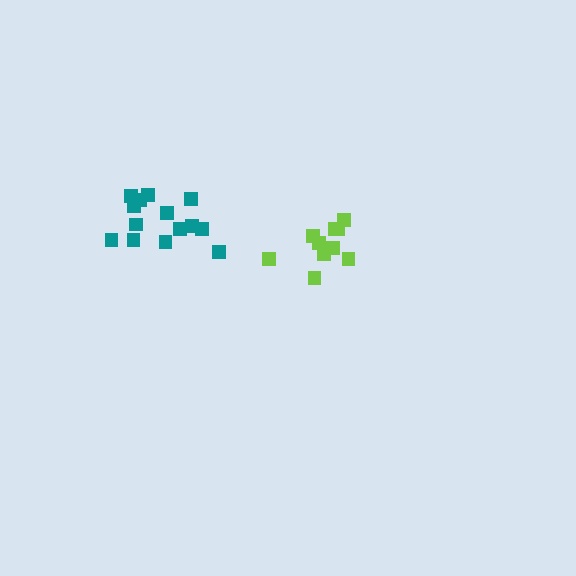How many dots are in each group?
Group 1: 14 dots, Group 2: 10 dots (24 total).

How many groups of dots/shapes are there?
There are 2 groups.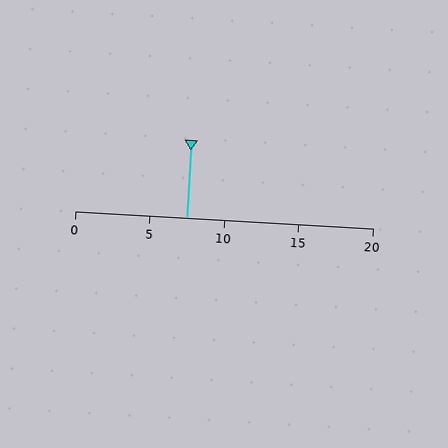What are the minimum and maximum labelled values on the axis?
The axis runs from 0 to 20.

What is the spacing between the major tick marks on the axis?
The major ticks are spaced 5 apart.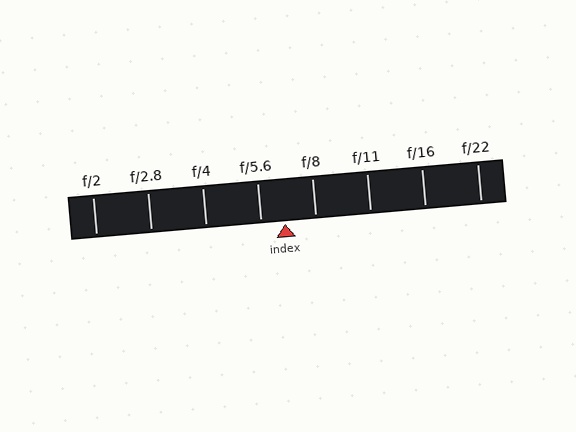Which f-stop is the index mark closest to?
The index mark is closest to f/5.6.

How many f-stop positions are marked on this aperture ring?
There are 8 f-stop positions marked.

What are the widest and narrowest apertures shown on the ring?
The widest aperture shown is f/2 and the narrowest is f/22.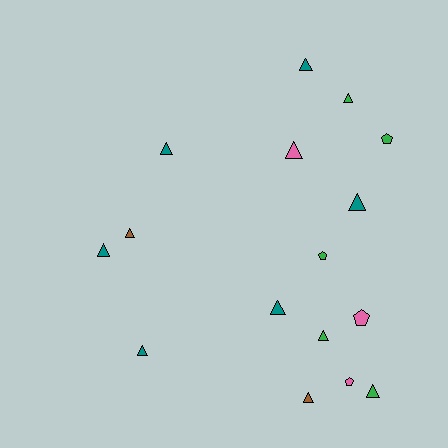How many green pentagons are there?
There are 2 green pentagons.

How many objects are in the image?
There are 16 objects.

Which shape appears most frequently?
Triangle, with 12 objects.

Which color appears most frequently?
Teal, with 6 objects.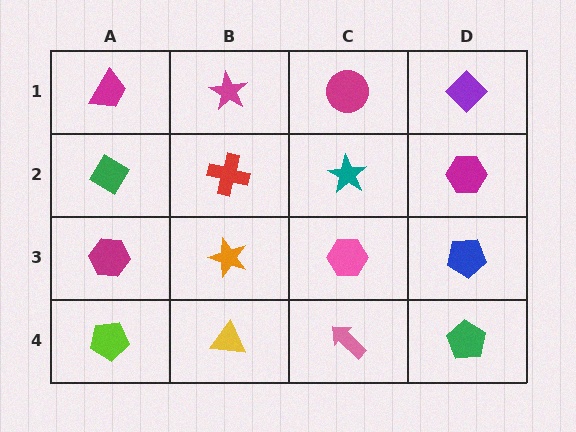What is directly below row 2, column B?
An orange star.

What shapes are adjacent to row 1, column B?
A red cross (row 2, column B), a magenta trapezoid (row 1, column A), a magenta circle (row 1, column C).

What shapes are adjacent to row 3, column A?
A green diamond (row 2, column A), a lime pentagon (row 4, column A), an orange star (row 3, column B).